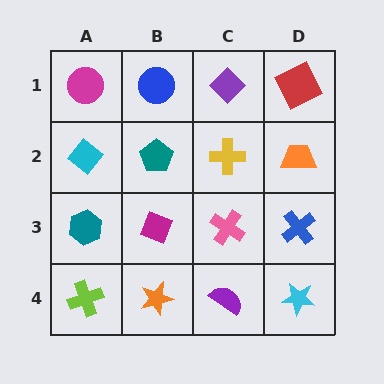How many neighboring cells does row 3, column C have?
4.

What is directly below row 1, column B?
A teal pentagon.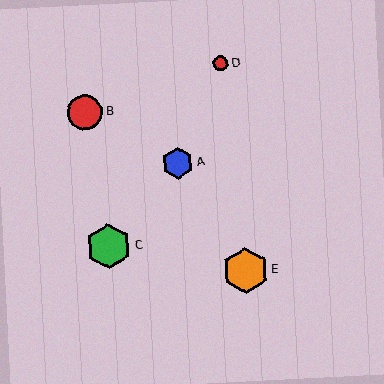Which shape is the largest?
The orange hexagon (labeled E) is the largest.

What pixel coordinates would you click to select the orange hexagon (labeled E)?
Click at (245, 271) to select the orange hexagon E.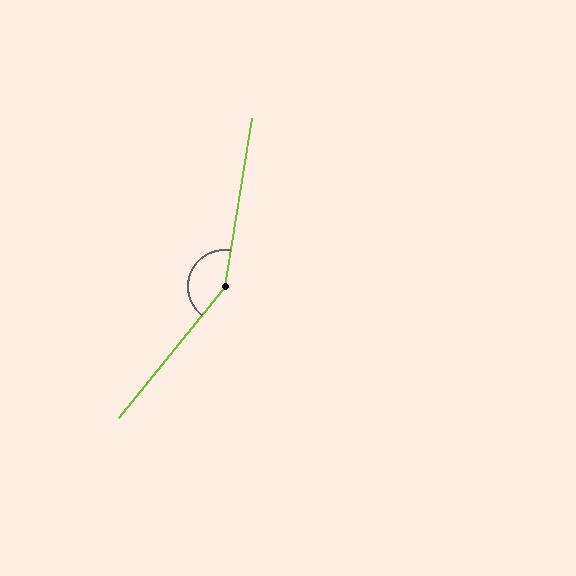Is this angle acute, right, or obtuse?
It is obtuse.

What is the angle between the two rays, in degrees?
Approximately 151 degrees.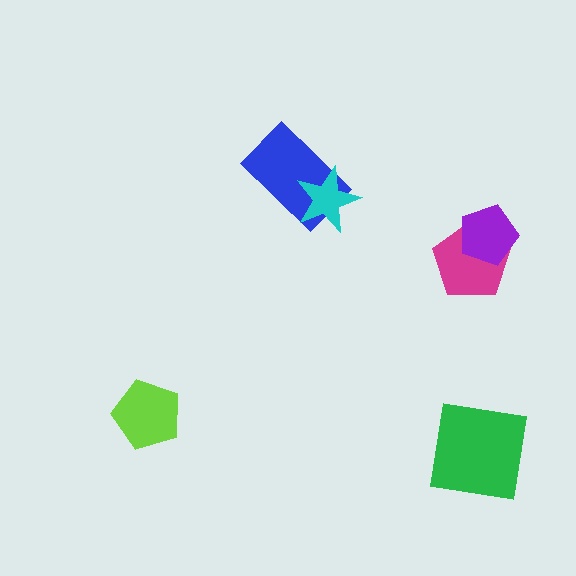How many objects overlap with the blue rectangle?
1 object overlaps with the blue rectangle.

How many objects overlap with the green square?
0 objects overlap with the green square.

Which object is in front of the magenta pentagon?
The purple pentagon is in front of the magenta pentagon.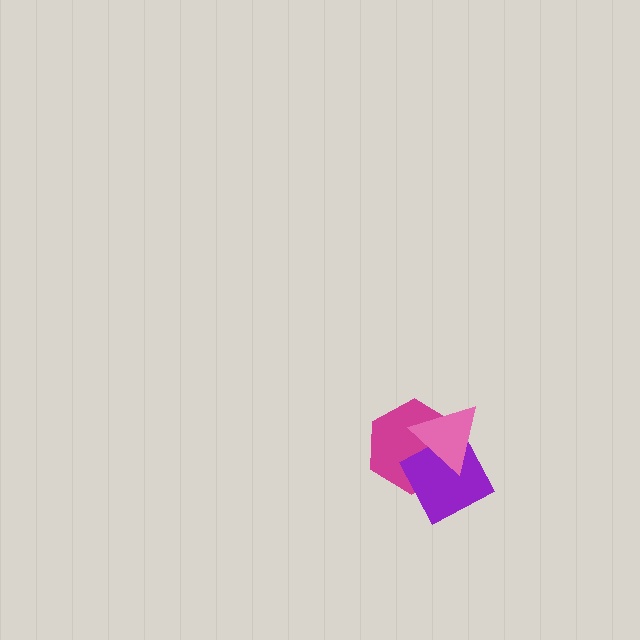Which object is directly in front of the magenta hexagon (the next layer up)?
The purple diamond is directly in front of the magenta hexagon.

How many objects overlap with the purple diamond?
2 objects overlap with the purple diamond.